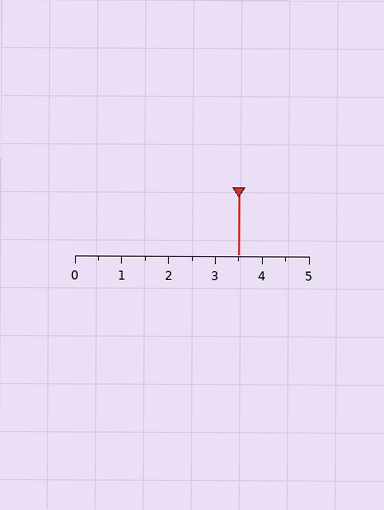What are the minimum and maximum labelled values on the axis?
The axis runs from 0 to 5.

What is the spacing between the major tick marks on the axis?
The major ticks are spaced 1 apart.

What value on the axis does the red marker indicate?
The marker indicates approximately 3.5.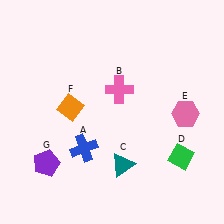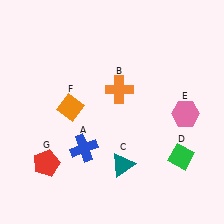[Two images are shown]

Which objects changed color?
B changed from pink to orange. G changed from purple to red.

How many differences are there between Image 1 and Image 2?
There are 2 differences between the two images.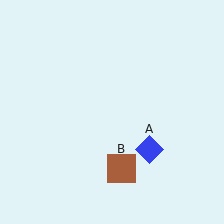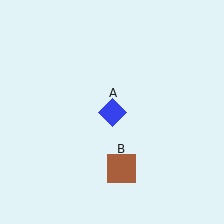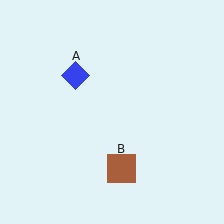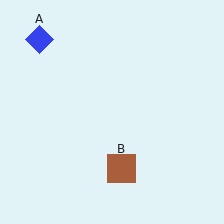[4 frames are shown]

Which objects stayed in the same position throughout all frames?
Brown square (object B) remained stationary.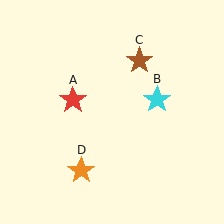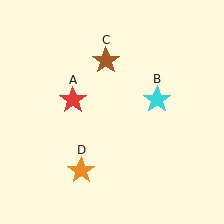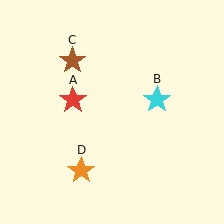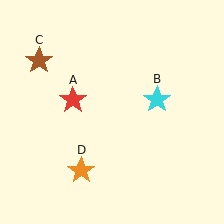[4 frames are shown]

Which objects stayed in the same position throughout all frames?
Red star (object A) and cyan star (object B) and orange star (object D) remained stationary.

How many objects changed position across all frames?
1 object changed position: brown star (object C).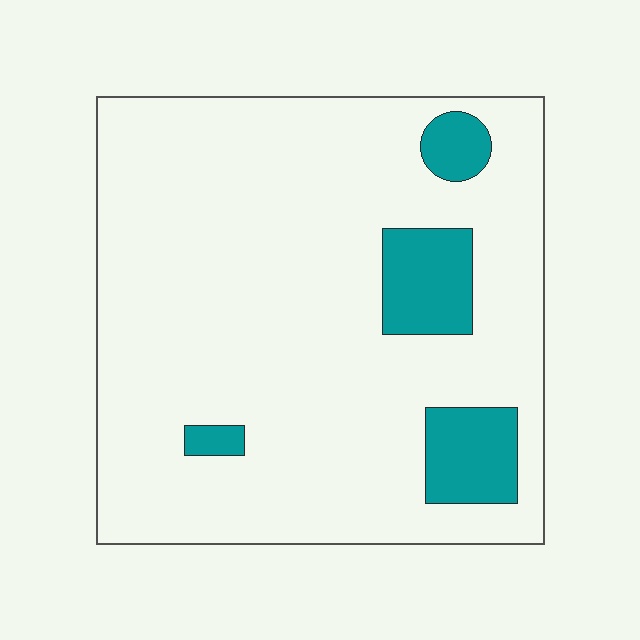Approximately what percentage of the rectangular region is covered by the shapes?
Approximately 10%.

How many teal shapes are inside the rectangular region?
4.